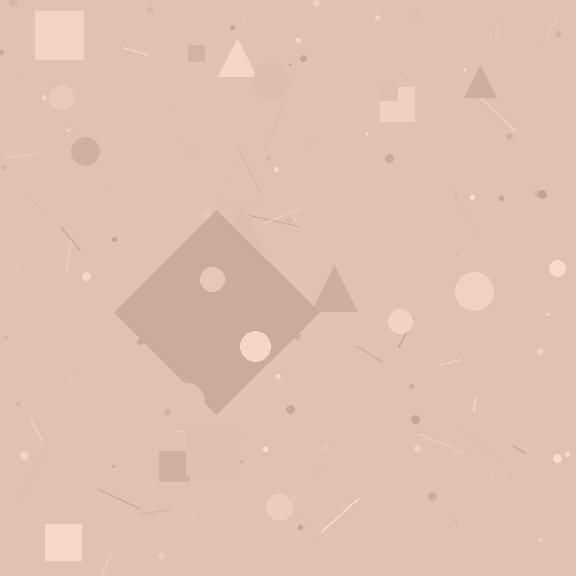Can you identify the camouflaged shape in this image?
The camouflaged shape is a diamond.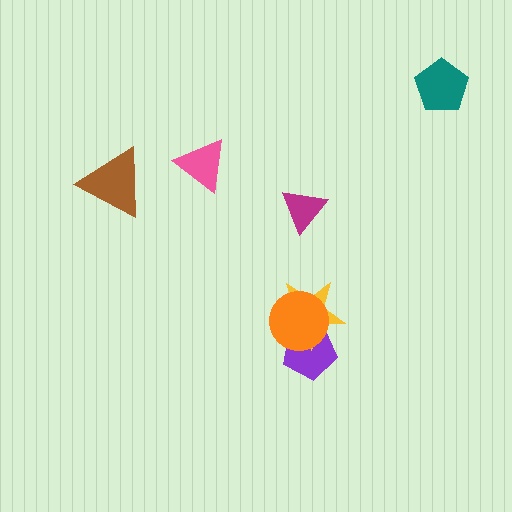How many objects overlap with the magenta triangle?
0 objects overlap with the magenta triangle.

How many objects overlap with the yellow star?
2 objects overlap with the yellow star.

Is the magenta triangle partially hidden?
No, no other shape covers it.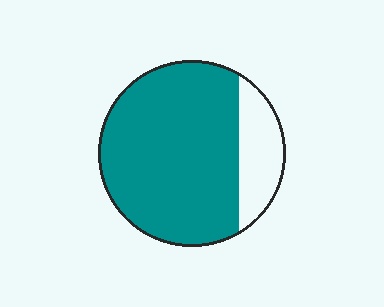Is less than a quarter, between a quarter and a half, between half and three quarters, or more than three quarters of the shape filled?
More than three quarters.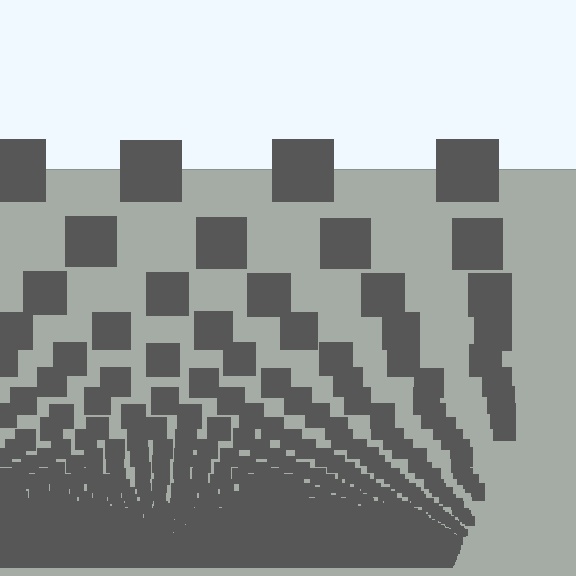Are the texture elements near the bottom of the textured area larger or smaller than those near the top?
Smaller. The gradient is inverted — elements near the bottom are smaller and denser.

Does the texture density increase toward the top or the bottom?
Density increases toward the bottom.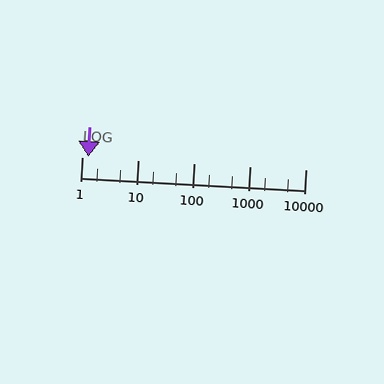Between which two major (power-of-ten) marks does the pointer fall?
The pointer is between 1 and 10.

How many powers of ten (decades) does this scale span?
The scale spans 4 decades, from 1 to 10000.